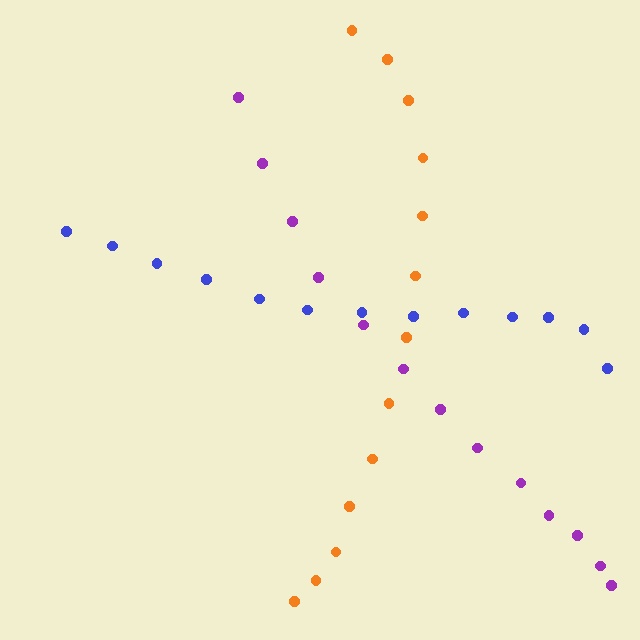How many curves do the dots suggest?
There are 3 distinct paths.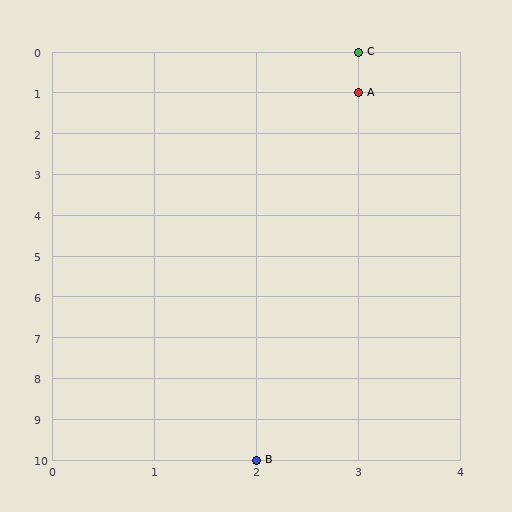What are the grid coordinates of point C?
Point C is at grid coordinates (3, 0).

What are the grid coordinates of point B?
Point B is at grid coordinates (2, 10).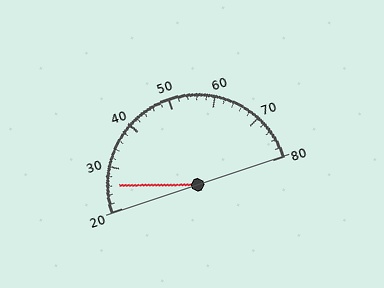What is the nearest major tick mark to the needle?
The nearest major tick mark is 30.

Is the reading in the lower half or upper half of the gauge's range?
The reading is in the lower half of the range (20 to 80).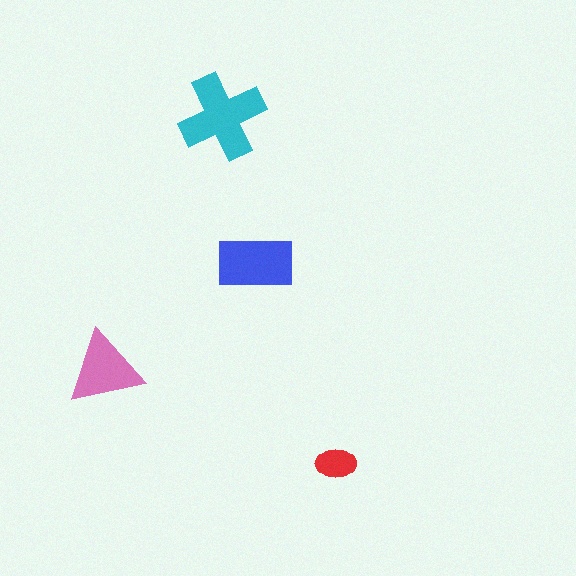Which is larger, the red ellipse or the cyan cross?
The cyan cross.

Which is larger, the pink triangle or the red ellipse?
The pink triangle.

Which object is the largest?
The cyan cross.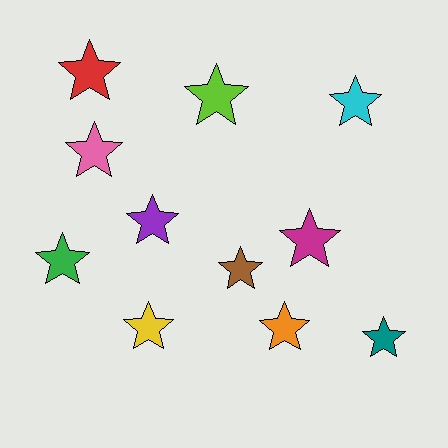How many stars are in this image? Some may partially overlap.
There are 11 stars.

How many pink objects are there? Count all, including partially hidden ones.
There is 1 pink object.